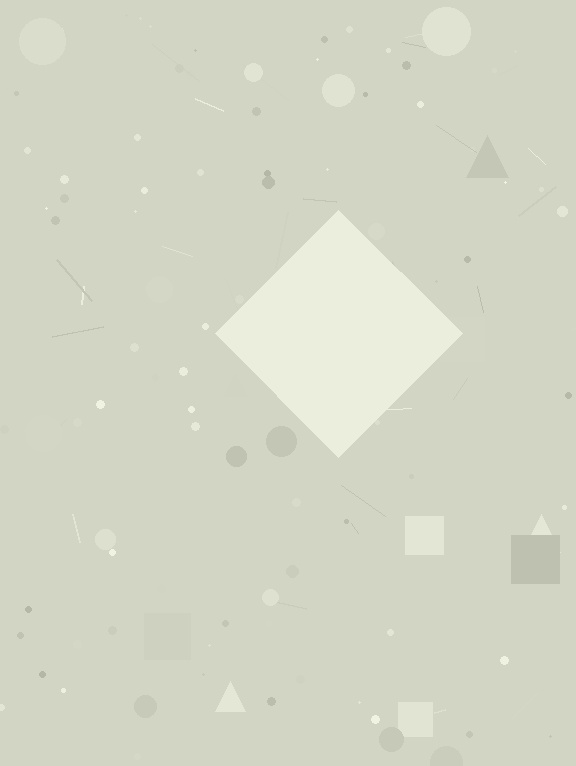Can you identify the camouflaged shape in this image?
The camouflaged shape is a diamond.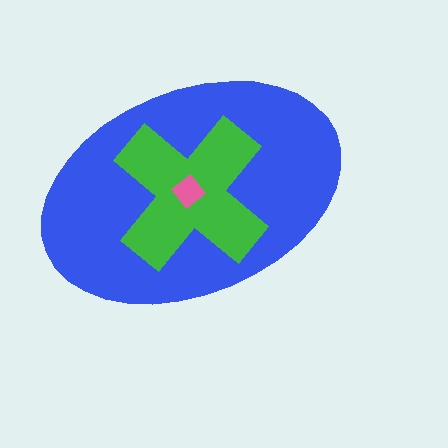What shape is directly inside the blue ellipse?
The green cross.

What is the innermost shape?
The pink diamond.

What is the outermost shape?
The blue ellipse.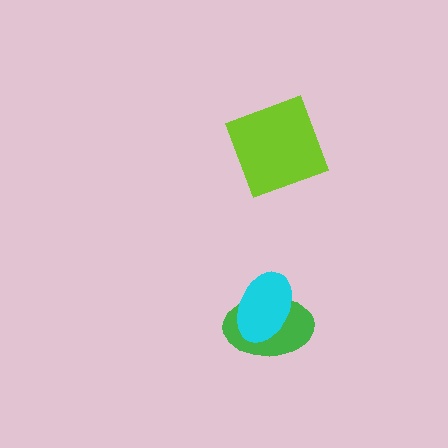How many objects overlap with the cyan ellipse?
1 object overlaps with the cyan ellipse.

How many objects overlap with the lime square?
0 objects overlap with the lime square.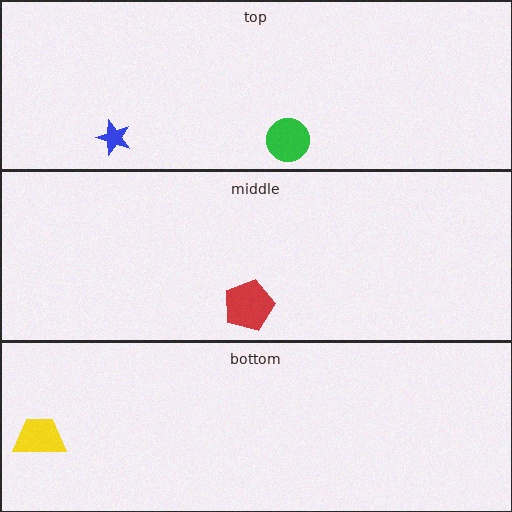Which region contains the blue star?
The top region.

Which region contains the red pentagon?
The middle region.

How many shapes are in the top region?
2.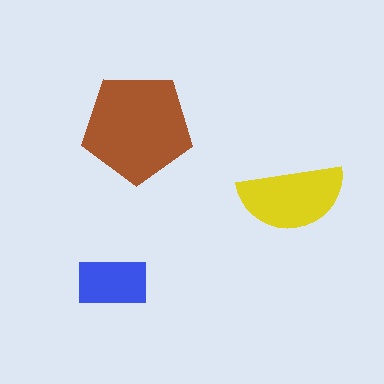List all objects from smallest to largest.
The blue rectangle, the yellow semicircle, the brown pentagon.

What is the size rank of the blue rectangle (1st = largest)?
3rd.